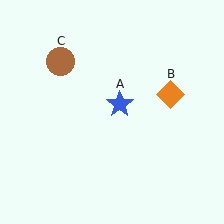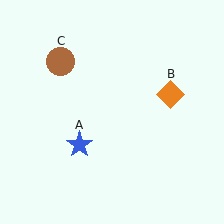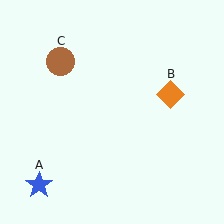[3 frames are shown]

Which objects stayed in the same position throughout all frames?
Orange diamond (object B) and brown circle (object C) remained stationary.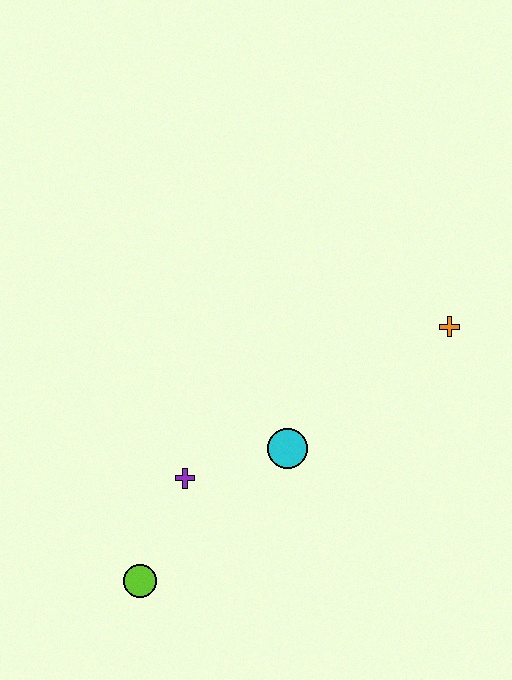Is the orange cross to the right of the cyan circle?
Yes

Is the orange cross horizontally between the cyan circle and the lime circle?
No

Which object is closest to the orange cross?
The cyan circle is closest to the orange cross.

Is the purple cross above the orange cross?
No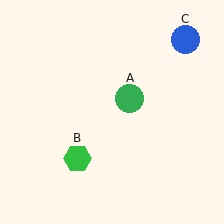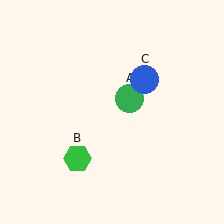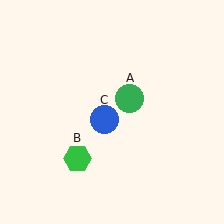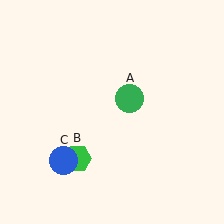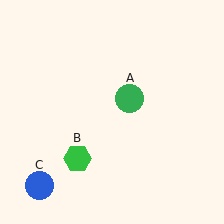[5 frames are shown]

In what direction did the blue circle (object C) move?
The blue circle (object C) moved down and to the left.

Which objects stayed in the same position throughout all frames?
Green circle (object A) and green hexagon (object B) remained stationary.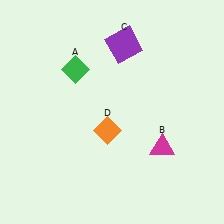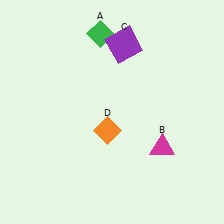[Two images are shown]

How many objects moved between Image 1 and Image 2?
1 object moved between the two images.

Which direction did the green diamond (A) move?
The green diamond (A) moved up.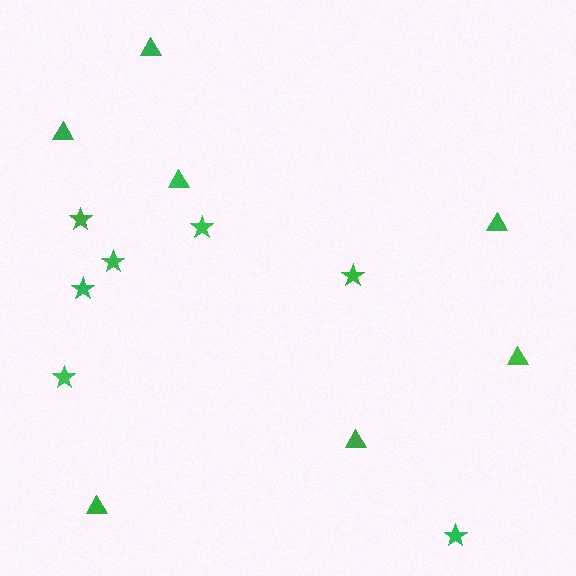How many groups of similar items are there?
There are 2 groups: one group of stars (7) and one group of triangles (7).